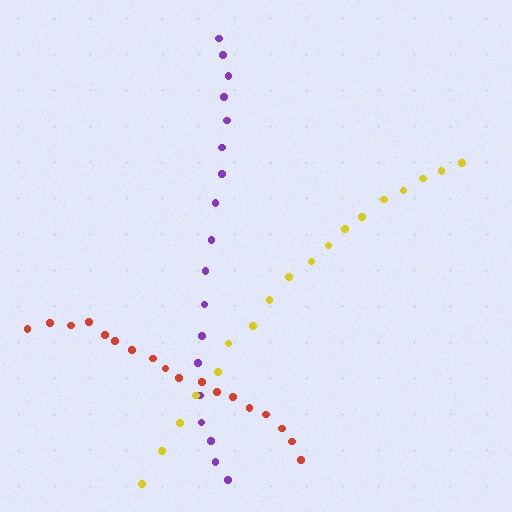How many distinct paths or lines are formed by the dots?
There are 3 distinct paths.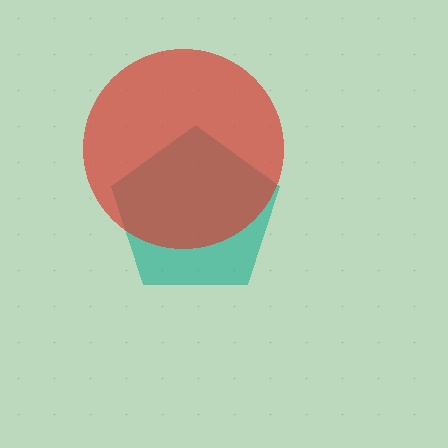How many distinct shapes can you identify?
There are 2 distinct shapes: a teal pentagon, a red circle.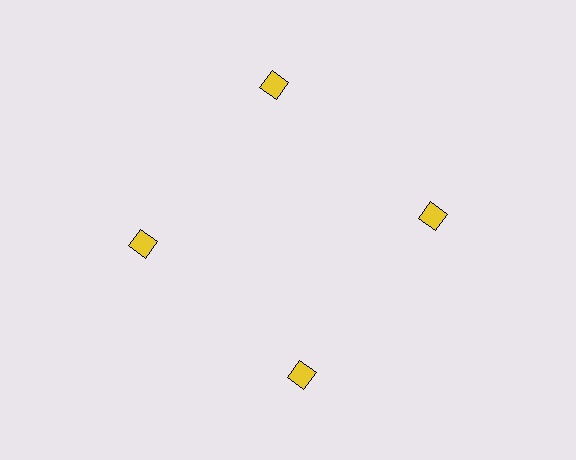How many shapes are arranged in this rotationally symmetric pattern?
There are 4 shapes, arranged in 4 groups of 1.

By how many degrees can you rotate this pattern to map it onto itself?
The pattern maps onto itself every 90 degrees of rotation.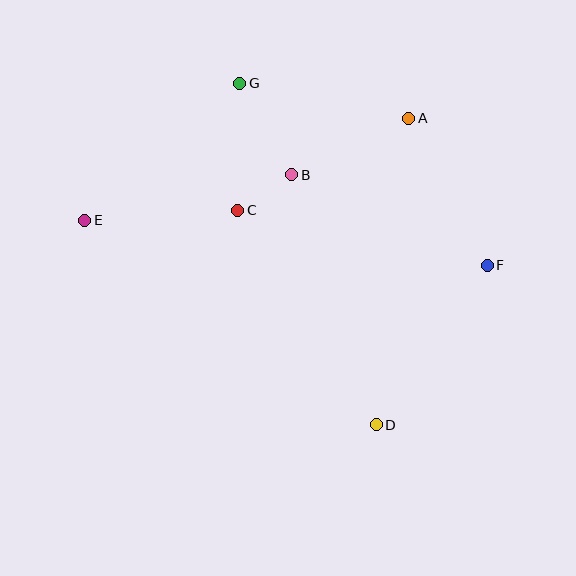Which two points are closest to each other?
Points B and C are closest to each other.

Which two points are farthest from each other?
Points E and F are farthest from each other.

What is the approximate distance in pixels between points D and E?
The distance between D and E is approximately 356 pixels.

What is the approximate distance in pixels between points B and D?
The distance between B and D is approximately 264 pixels.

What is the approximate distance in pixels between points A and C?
The distance between A and C is approximately 194 pixels.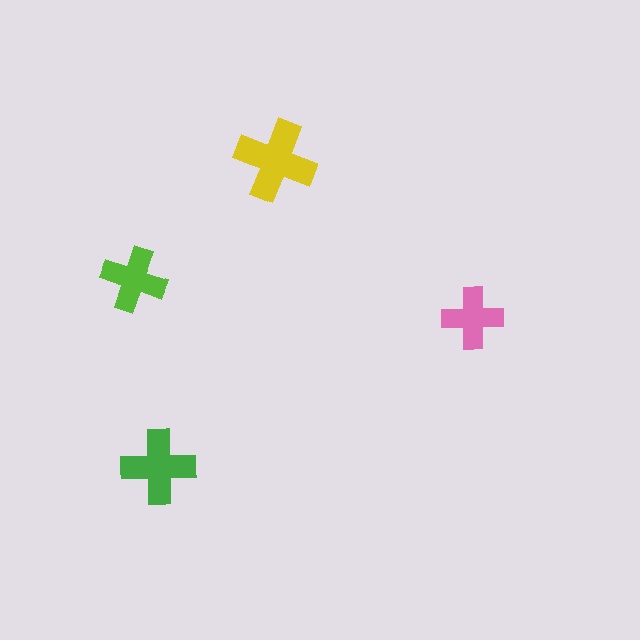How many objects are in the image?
There are 4 objects in the image.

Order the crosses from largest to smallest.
the yellow one, the green one, the lime one, the pink one.